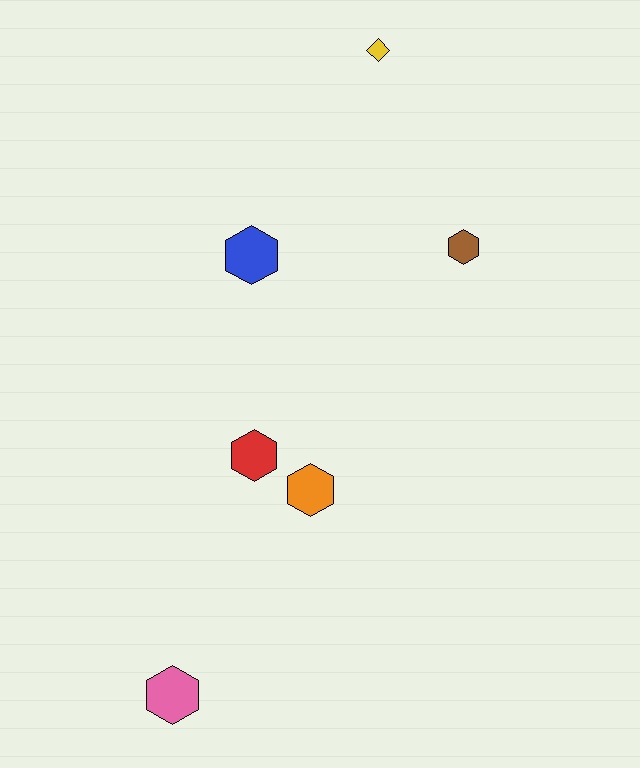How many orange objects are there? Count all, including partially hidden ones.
There is 1 orange object.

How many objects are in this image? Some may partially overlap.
There are 6 objects.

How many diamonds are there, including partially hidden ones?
There is 1 diamond.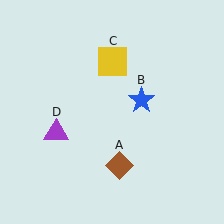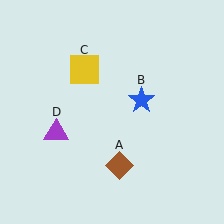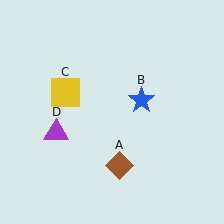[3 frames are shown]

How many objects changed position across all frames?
1 object changed position: yellow square (object C).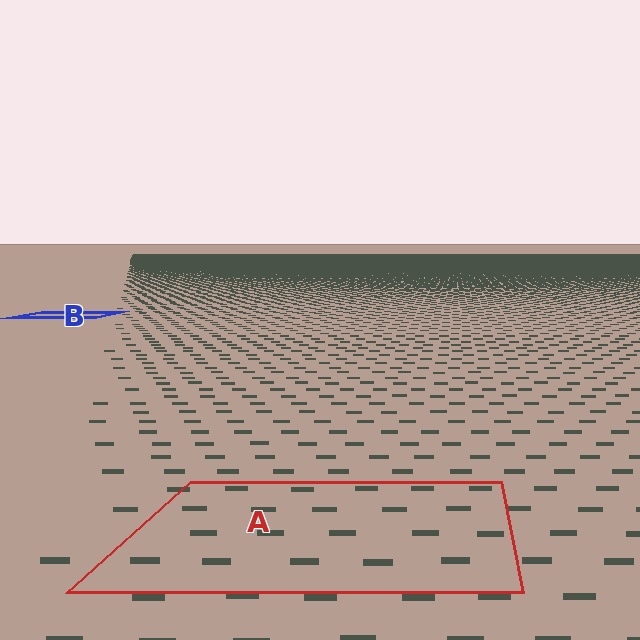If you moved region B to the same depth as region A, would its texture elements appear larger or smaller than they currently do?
They would appear larger. At a closer depth, the same texture elements are projected at a bigger on-screen size.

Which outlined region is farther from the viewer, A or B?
Region B is farther from the viewer — the texture elements inside it appear smaller and more densely packed.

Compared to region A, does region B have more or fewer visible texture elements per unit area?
Region B has more texture elements per unit area — they are packed more densely because it is farther away.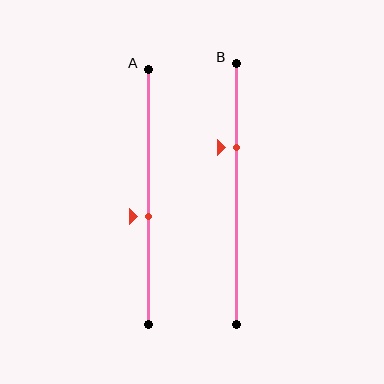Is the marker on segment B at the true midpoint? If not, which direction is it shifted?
No, the marker on segment B is shifted upward by about 18% of the segment length.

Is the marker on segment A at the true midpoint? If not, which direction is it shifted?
No, the marker on segment A is shifted downward by about 8% of the segment length.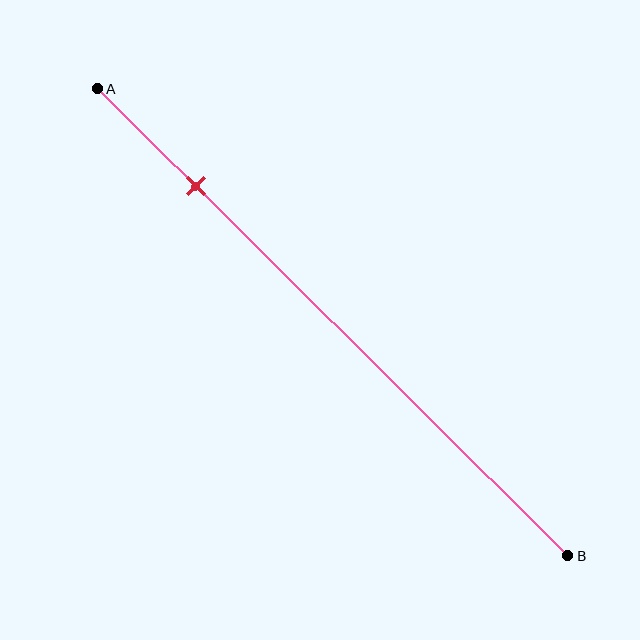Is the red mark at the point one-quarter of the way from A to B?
No, the mark is at about 20% from A, not at the 25% one-quarter point.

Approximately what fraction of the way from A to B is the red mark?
The red mark is approximately 20% of the way from A to B.